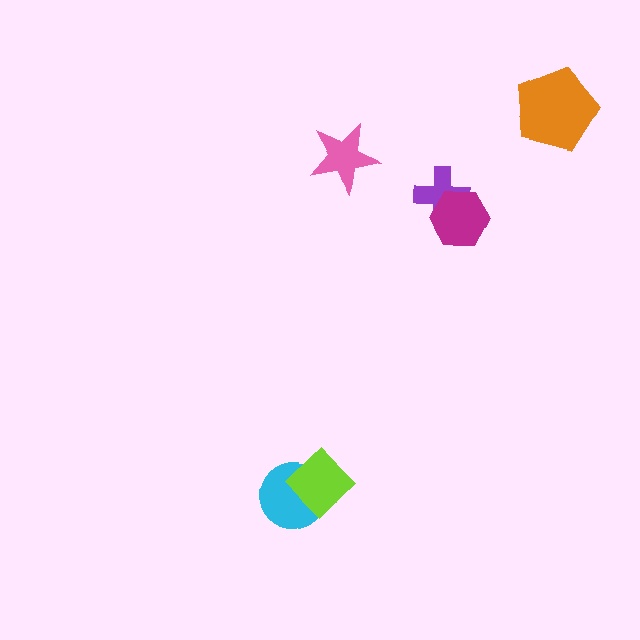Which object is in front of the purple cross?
The magenta hexagon is in front of the purple cross.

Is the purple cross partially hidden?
Yes, it is partially covered by another shape.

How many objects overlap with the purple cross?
1 object overlaps with the purple cross.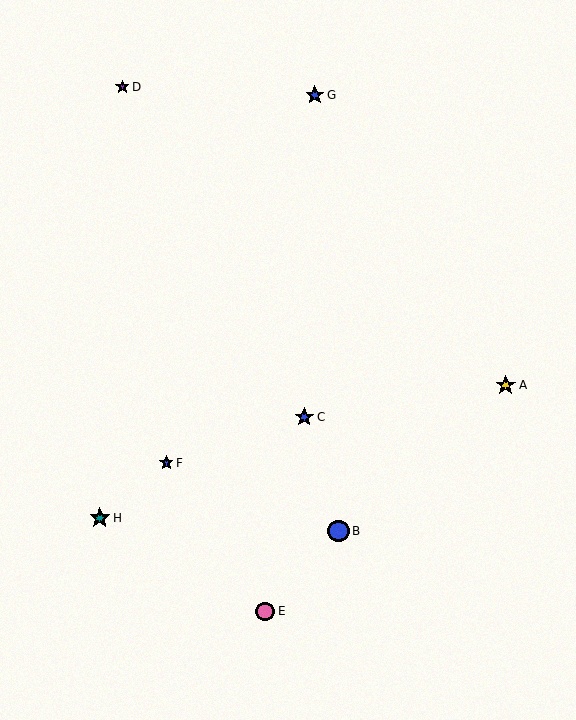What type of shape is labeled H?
Shape H is a teal star.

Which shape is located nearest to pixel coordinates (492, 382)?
The yellow star (labeled A) at (506, 385) is nearest to that location.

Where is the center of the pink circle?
The center of the pink circle is at (265, 611).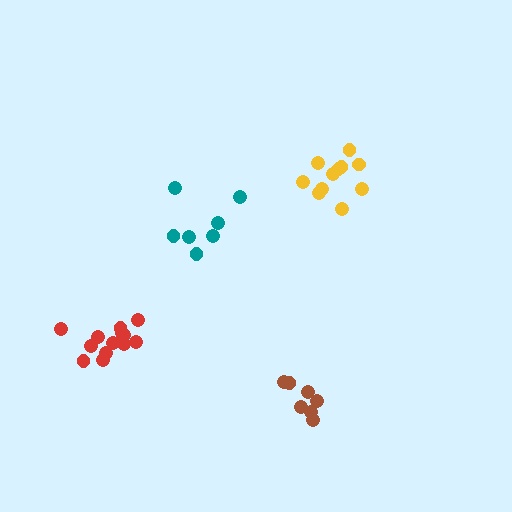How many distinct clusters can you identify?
There are 4 distinct clusters.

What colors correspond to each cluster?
The clusters are colored: yellow, brown, teal, red.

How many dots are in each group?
Group 1: 11 dots, Group 2: 7 dots, Group 3: 7 dots, Group 4: 13 dots (38 total).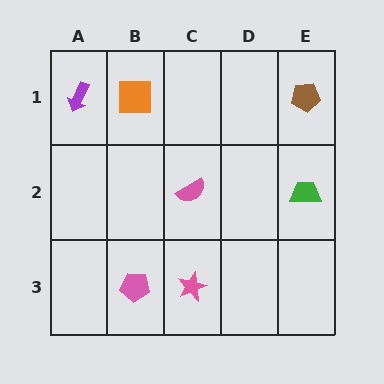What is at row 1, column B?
An orange square.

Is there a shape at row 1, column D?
No, that cell is empty.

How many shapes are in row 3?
2 shapes.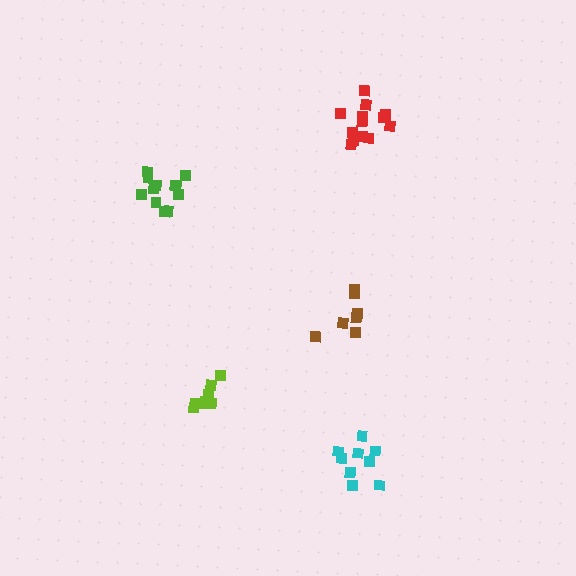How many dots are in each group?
Group 1: 13 dots, Group 2: 7 dots, Group 3: 8 dots, Group 4: 9 dots, Group 5: 12 dots (49 total).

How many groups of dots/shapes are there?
There are 5 groups.